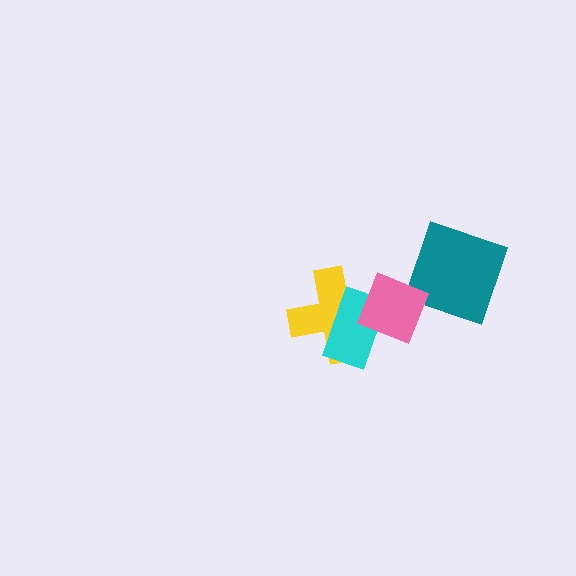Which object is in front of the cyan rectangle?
The pink diamond is in front of the cyan rectangle.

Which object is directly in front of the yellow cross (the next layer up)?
The cyan rectangle is directly in front of the yellow cross.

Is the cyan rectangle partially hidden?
Yes, it is partially covered by another shape.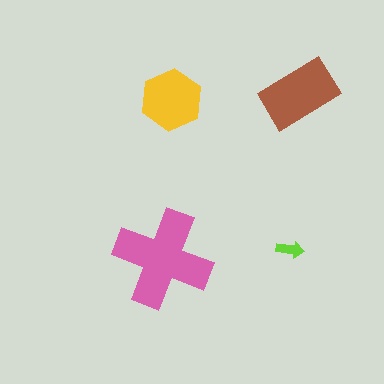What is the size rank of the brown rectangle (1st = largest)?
2nd.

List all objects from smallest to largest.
The lime arrow, the yellow hexagon, the brown rectangle, the pink cross.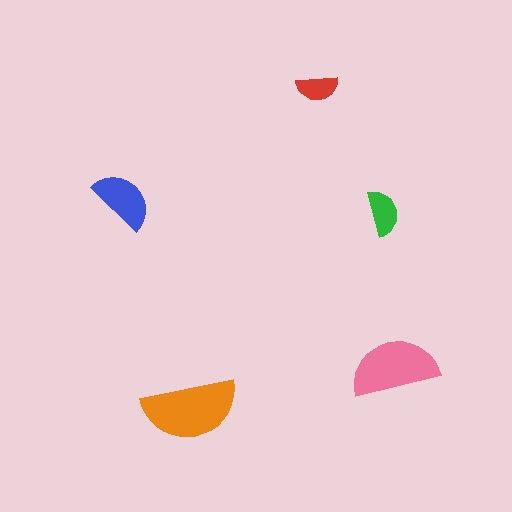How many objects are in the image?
There are 5 objects in the image.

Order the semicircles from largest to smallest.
the orange one, the pink one, the blue one, the green one, the red one.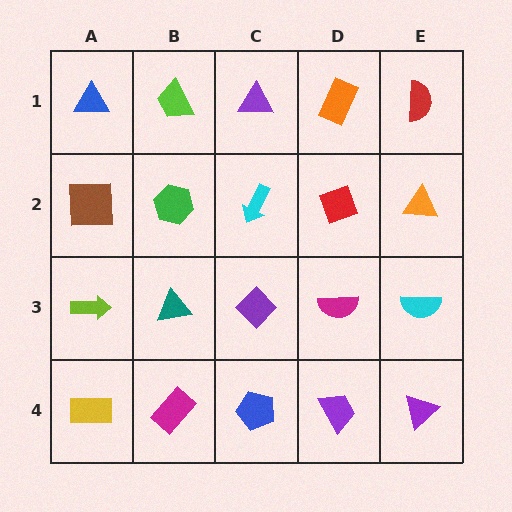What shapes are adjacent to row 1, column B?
A green hexagon (row 2, column B), a blue triangle (row 1, column A), a purple triangle (row 1, column C).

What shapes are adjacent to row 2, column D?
An orange rectangle (row 1, column D), a magenta semicircle (row 3, column D), a cyan arrow (row 2, column C), an orange triangle (row 2, column E).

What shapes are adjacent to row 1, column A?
A brown square (row 2, column A), a lime trapezoid (row 1, column B).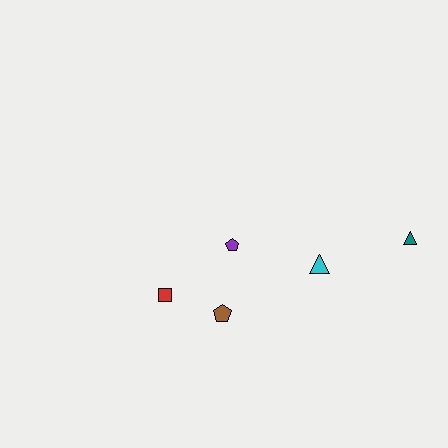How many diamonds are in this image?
There are no diamonds.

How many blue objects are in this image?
There are no blue objects.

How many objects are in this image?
There are 5 objects.